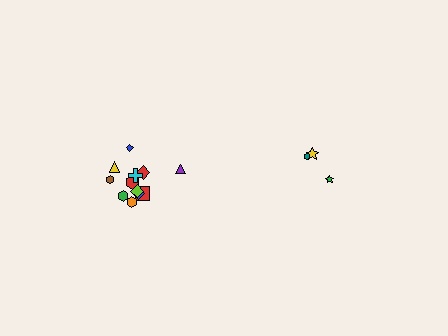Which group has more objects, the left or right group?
The left group.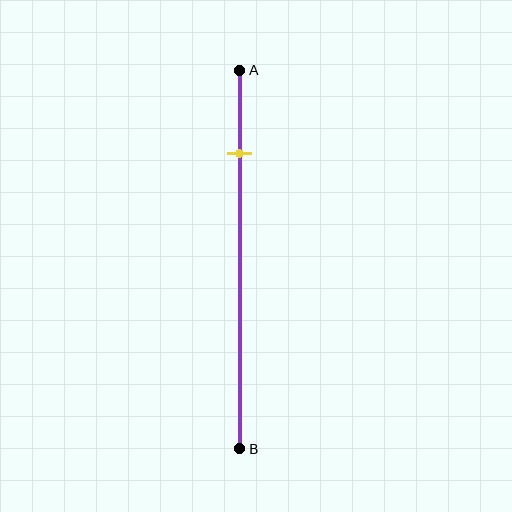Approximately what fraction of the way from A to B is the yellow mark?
The yellow mark is approximately 20% of the way from A to B.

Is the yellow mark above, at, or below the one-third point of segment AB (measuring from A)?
The yellow mark is above the one-third point of segment AB.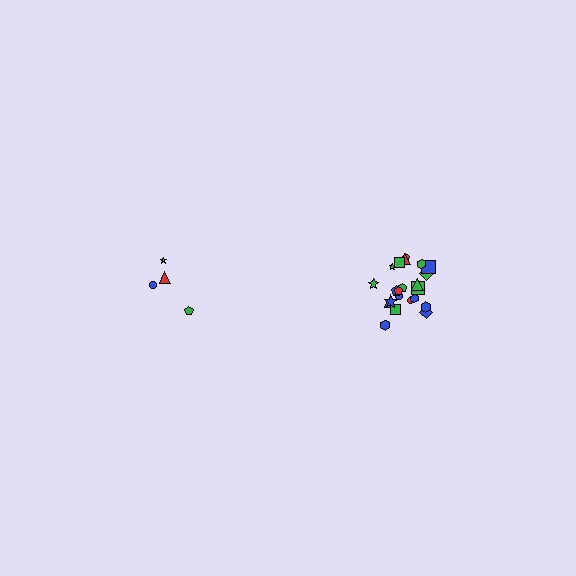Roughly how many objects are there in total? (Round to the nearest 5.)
Roughly 25 objects in total.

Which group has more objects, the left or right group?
The right group.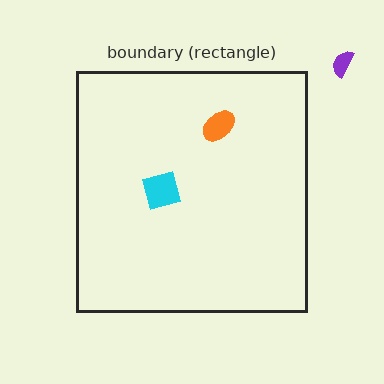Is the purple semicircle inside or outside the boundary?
Outside.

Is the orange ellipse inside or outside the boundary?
Inside.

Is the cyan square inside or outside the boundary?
Inside.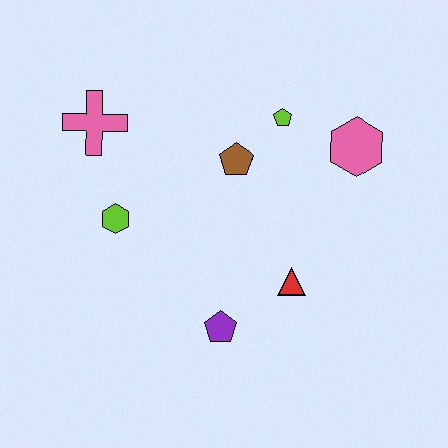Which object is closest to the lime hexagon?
The pink cross is closest to the lime hexagon.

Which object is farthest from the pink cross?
The pink hexagon is farthest from the pink cross.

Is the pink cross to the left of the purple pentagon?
Yes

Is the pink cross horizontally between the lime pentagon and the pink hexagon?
No